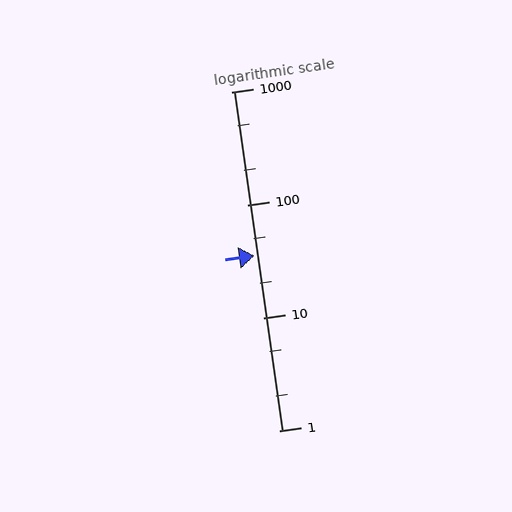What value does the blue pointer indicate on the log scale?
The pointer indicates approximately 35.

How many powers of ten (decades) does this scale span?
The scale spans 3 decades, from 1 to 1000.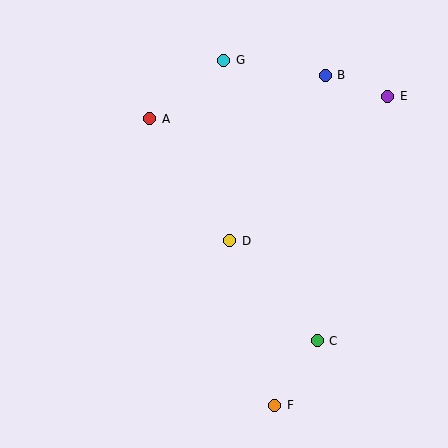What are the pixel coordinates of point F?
Point F is at (275, 405).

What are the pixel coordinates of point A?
Point A is at (150, 119).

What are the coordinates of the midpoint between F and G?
The midpoint between F and G is at (249, 233).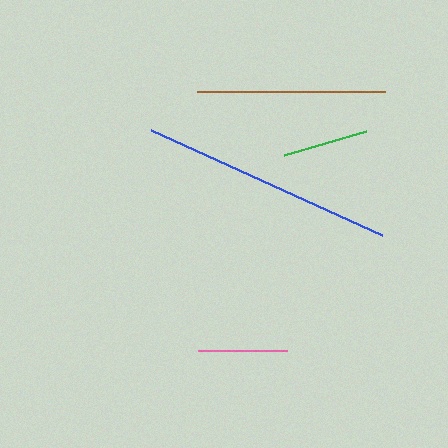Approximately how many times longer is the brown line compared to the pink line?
The brown line is approximately 2.1 times the length of the pink line.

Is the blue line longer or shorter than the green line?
The blue line is longer than the green line.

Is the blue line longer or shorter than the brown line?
The blue line is longer than the brown line.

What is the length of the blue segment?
The blue segment is approximately 253 pixels long.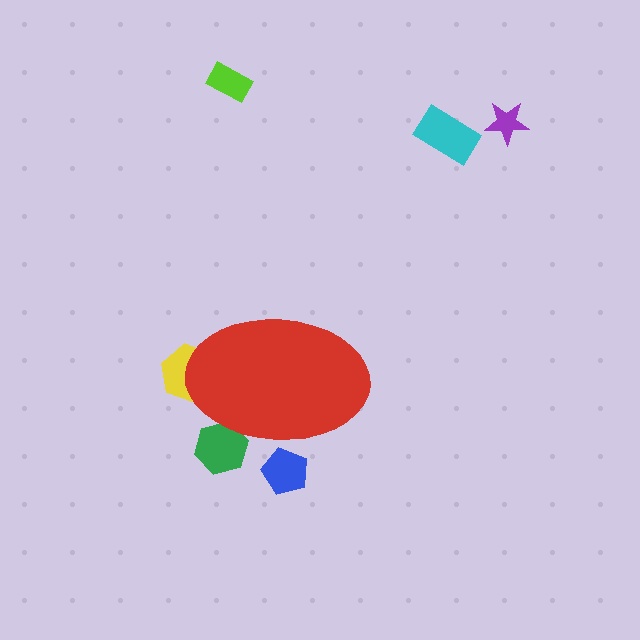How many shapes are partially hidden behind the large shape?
3 shapes are partially hidden.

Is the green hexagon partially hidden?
Yes, the green hexagon is partially hidden behind the red ellipse.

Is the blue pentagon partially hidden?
Yes, the blue pentagon is partially hidden behind the red ellipse.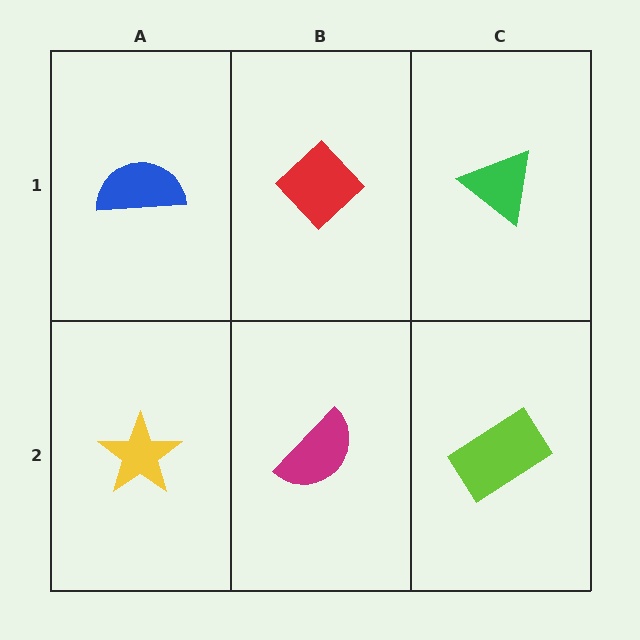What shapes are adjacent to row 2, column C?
A green triangle (row 1, column C), a magenta semicircle (row 2, column B).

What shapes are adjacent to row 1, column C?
A lime rectangle (row 2, column C), a red diamond (row 1, column B).